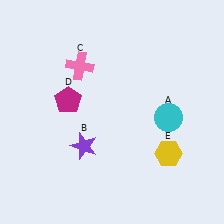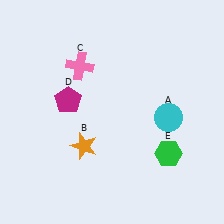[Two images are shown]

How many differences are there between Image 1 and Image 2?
There are 2 differences between the two images.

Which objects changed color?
B changed from purple to orange. E changed from yellow to green.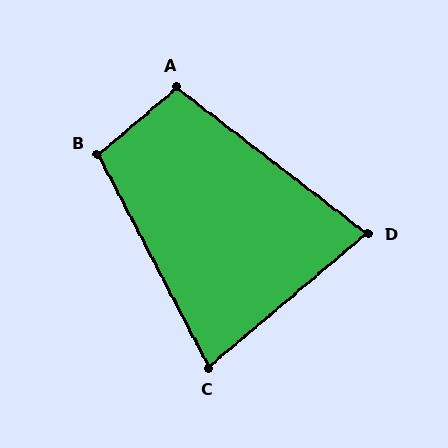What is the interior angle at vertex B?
Approximately 102 degrees (obtuse).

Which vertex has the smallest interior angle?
C, at approximately 78 degrees.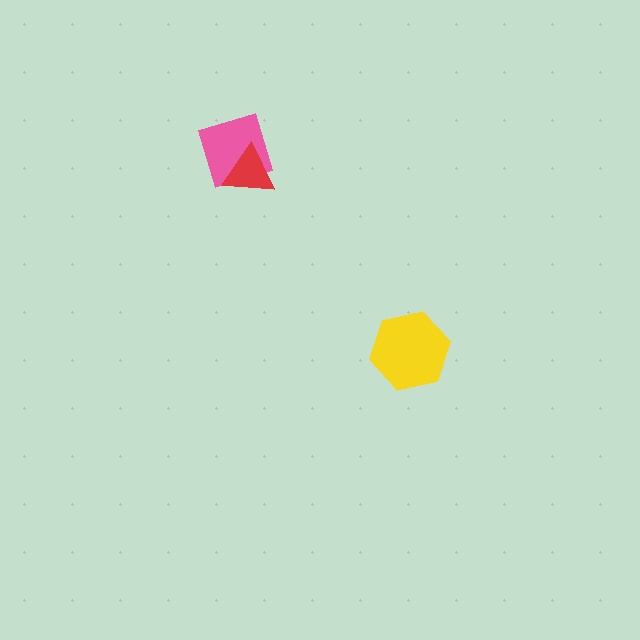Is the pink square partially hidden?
Yes, it is partially covered by another shape.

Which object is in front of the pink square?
The red triangle is in front of the pink square.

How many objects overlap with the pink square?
1 object overlaps with the pink square.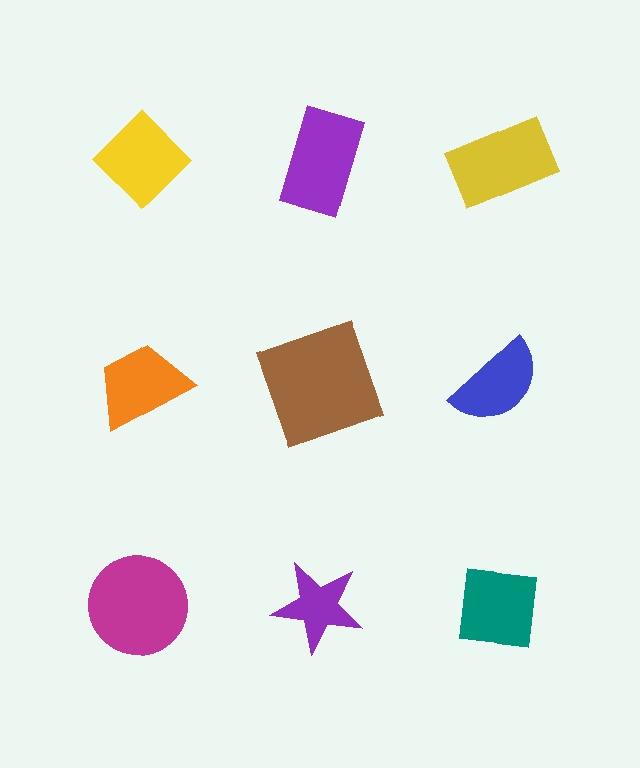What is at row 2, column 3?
A blue semicircle.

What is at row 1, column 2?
A purple rectangle.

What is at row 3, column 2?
A purple star.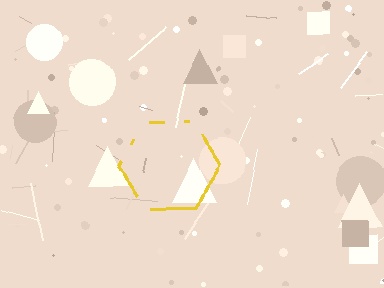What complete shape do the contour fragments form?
The contour fragments form a hexagon.